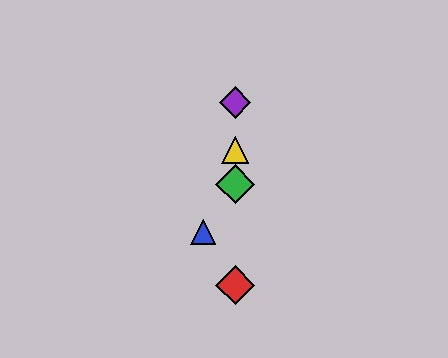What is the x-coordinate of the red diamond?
The red diamond is at x≈235.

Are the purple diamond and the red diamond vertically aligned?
Yes, both are at x≈235.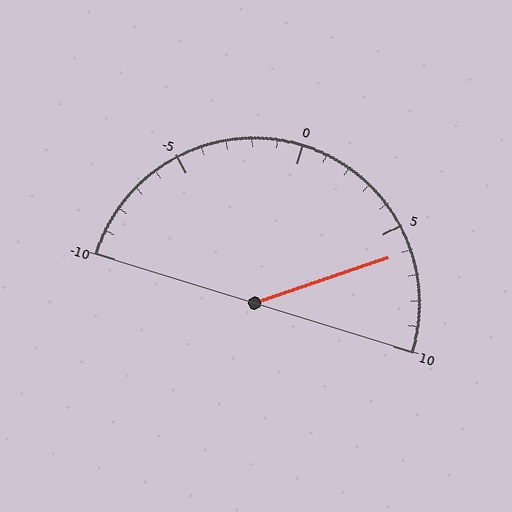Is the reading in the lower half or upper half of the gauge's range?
The reading is in the upper half of the range (-10 to 10).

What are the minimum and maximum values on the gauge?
The gauge ranges from -10 to 10.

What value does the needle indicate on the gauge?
The needle indicates approximately 6.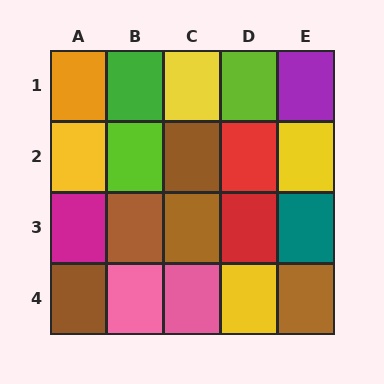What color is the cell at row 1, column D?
Lime.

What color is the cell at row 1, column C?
Yellow.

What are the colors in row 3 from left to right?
Magenta, brown, brown, red, teal.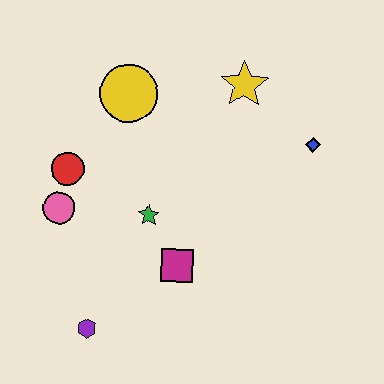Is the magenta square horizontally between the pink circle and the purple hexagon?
No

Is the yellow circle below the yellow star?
Yes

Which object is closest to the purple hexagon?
The magenta square is closest to the purple hexagon.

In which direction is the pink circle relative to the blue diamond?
The pink circle is to the left of the blue diamond.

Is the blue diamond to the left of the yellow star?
No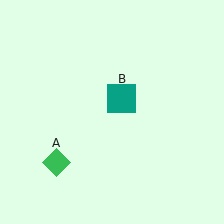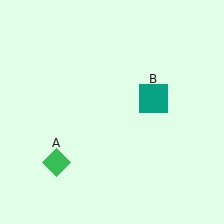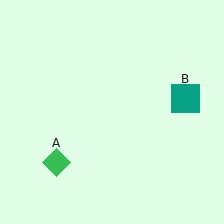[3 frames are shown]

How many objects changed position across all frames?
1 object changed position: teal square (object B).